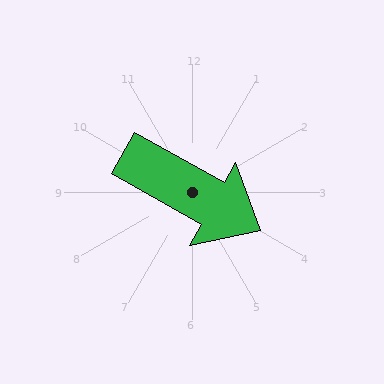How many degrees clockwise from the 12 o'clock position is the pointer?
Approximately 119 degrees.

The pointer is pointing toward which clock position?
Roughly 4 o'clock.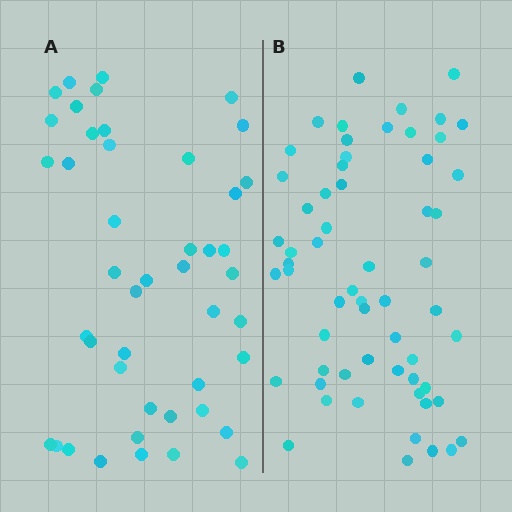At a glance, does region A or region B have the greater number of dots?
Region B (the right region) has more dots.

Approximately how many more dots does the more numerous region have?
Region B has approximately 15 more dots than region A.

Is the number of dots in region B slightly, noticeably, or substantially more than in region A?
Region B has noticeably more, but not dramatically so. The ratio is roughly 1.3 to 1.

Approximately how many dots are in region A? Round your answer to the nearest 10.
About 40 dots. (The exact count is 45, which rounds to 40.)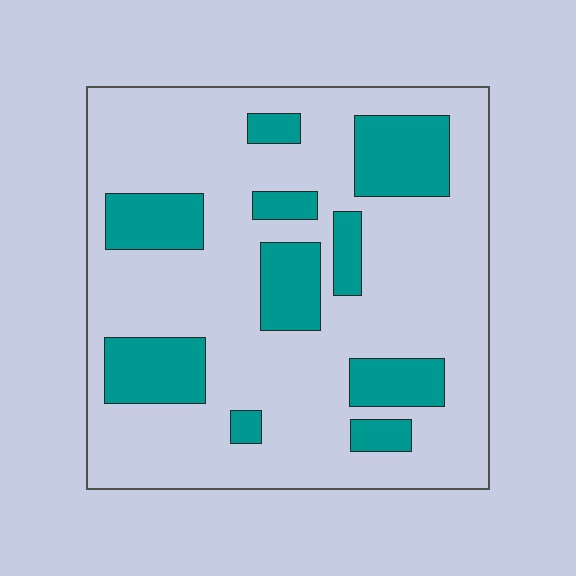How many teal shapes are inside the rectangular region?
10.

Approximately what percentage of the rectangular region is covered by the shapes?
Approximately 25%.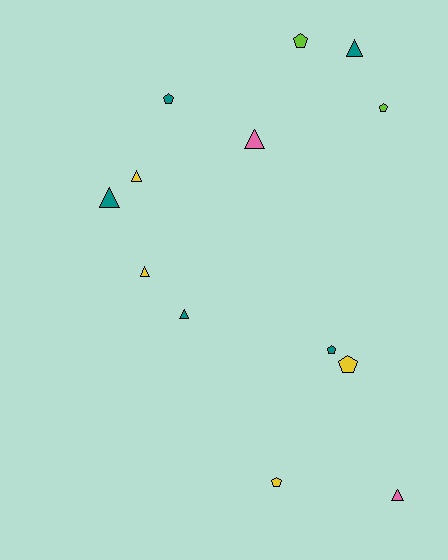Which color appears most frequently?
Teal, with 5 objects.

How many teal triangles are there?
There are 3 teal triangles.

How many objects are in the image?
There are 13 objects.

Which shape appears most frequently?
Triangle, with 7 objects.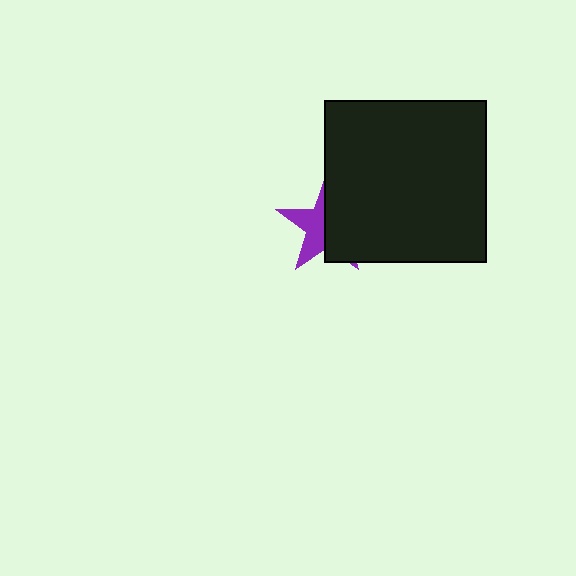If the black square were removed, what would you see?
You would see the complete purple star.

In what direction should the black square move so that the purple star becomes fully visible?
The black square should move right. That is the shortest direction to clear the overlap and leave the purple star fully visible.